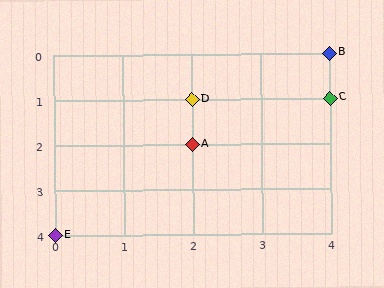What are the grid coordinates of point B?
Point B is at grid coordinates (4, 0).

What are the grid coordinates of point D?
Point D is at grid coordinates (2, 1).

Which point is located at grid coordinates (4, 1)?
Point C is at (4, 1).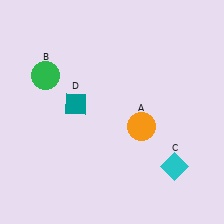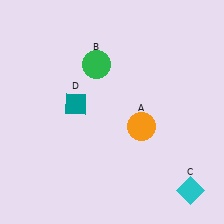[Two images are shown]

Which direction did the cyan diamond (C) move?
The cyan diamond (C) moved down.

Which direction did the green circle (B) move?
The green circle (B) moved right.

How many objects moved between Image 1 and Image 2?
2 objects moved between the two images.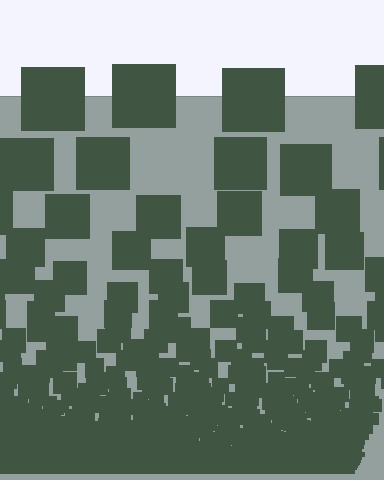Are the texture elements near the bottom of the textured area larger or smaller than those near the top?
Smaller. The gradient is inverted — elements near the bottom are smaller and denser.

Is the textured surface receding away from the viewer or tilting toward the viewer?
The surface appears to tilt toward the viewer. Texture elements get larger and sparser toward the top.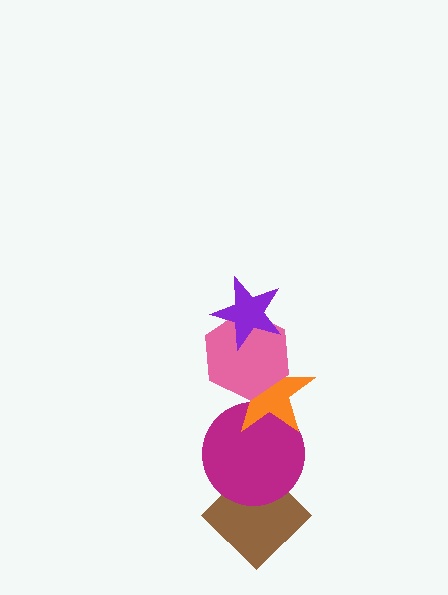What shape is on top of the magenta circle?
The orange star is on top of the magenta circle.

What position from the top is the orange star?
The orange star is 3rd from the top.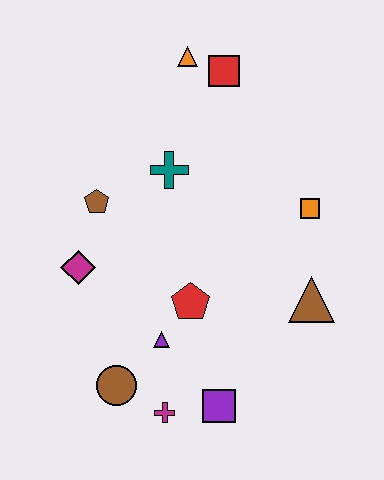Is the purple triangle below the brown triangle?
Yes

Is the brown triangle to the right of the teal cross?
Yes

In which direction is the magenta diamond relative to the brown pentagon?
The magenta diamond is below the brown pentagon.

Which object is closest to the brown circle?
The magenta cross is closest to the brown circle.